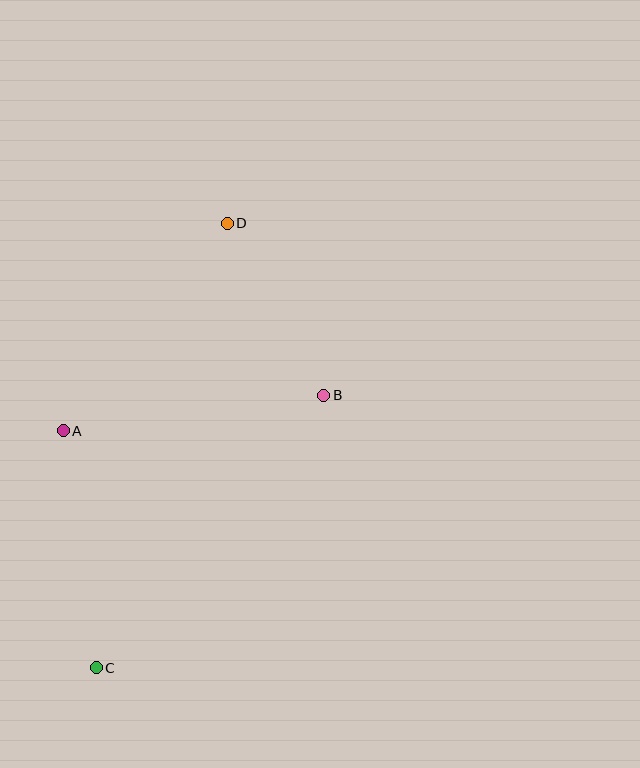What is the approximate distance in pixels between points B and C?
The distance between B and C is approximately 355 pixels.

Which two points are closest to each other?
Points B and D are closest to each other.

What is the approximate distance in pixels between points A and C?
The distance between A and C is approximately 239 pixels.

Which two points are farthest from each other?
Points C and D are farthest from each other.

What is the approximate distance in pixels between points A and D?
The distance between A and D is approximately 264 pixels.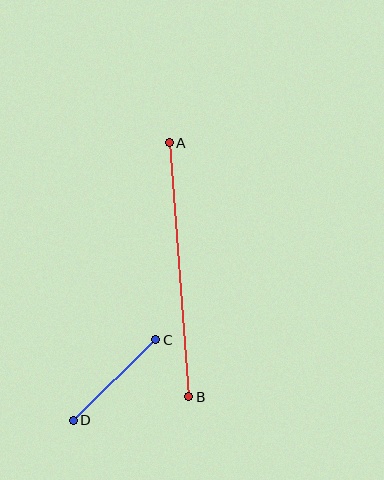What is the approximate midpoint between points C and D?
The midpoint is at approximately (114, 380) pixels.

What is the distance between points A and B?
The distance is approximately 255 pixels.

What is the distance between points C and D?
The distance is approximately 115 pixels.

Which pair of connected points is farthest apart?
Points A and B are farthest apart.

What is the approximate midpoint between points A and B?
The midpoint is at approximately (179, 270) pixels.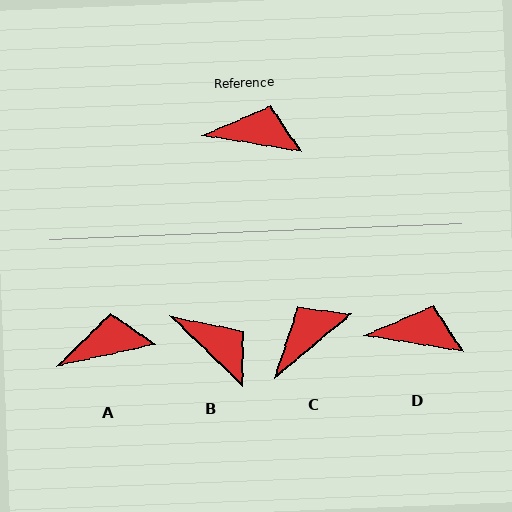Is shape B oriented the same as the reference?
No, it is off by about 34 degrees.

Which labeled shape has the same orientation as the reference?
D.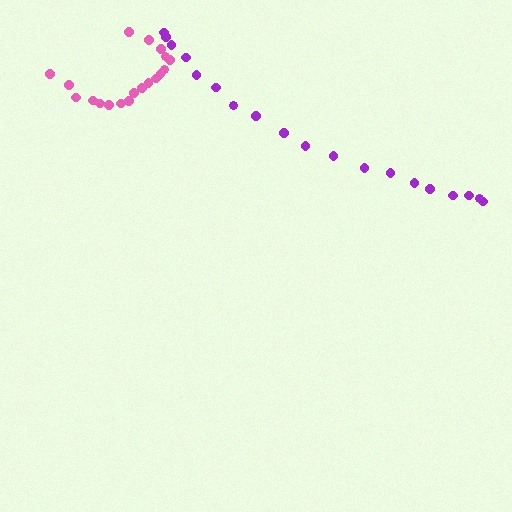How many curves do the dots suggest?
There are 2 distinct paths.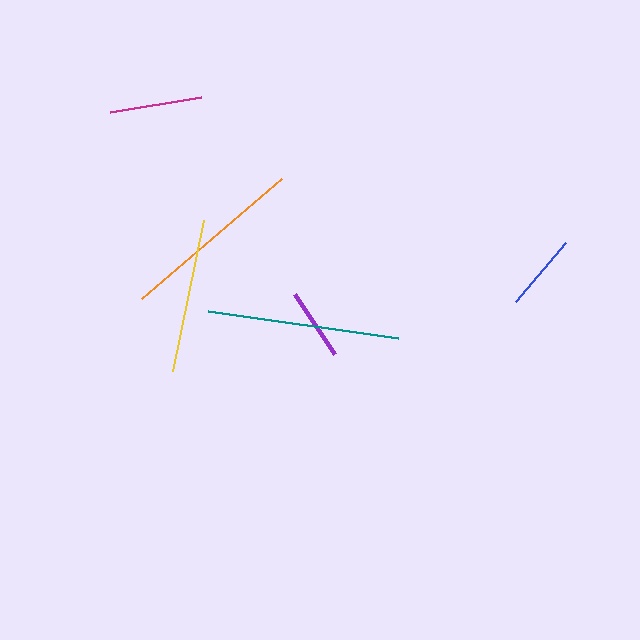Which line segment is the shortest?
The purple line is the shortest at approximately 72 pixels.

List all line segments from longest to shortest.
From longest to shortest: teal, orange, yellow, magenta, blue, purple.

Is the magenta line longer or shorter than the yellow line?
The yellow line is longer than the magenta line.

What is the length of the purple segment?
The purple segment is approximately 72 pixels long.